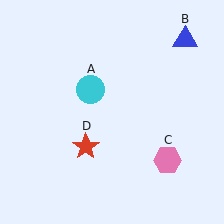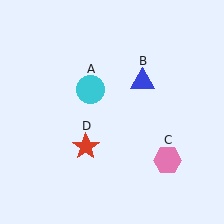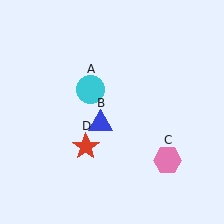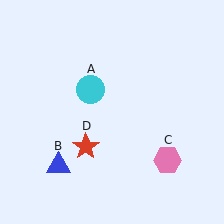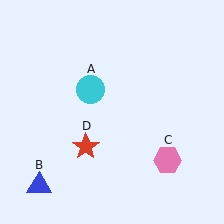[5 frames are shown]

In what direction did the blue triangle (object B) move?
The blue triangle (object B) moved down and to the left.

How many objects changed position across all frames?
1 object changed position: blue triangle (object B).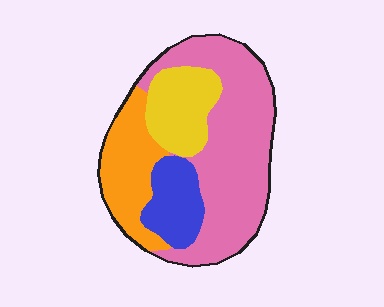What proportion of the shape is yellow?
Yellow covers 17% of the shape.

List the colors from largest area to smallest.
From largest to smallest: pink, orange, yellow, blue.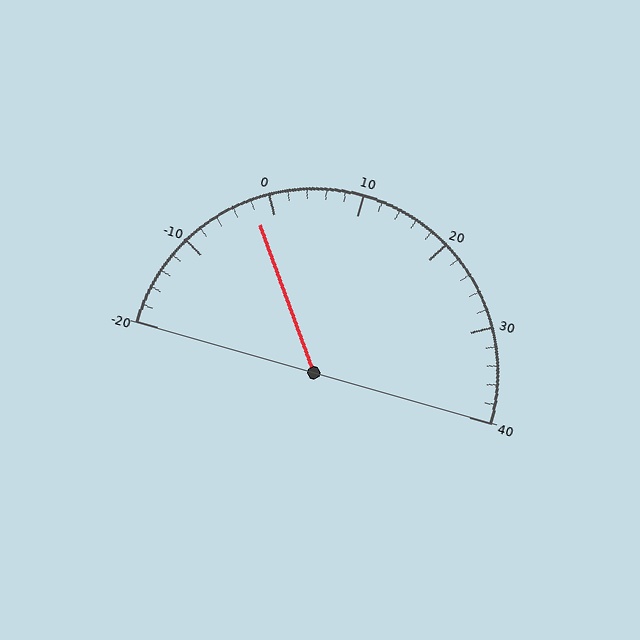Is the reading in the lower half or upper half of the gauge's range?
The reading is in the lower half of the range (-20 to 40).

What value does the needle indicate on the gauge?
The needle indicates approximately -2.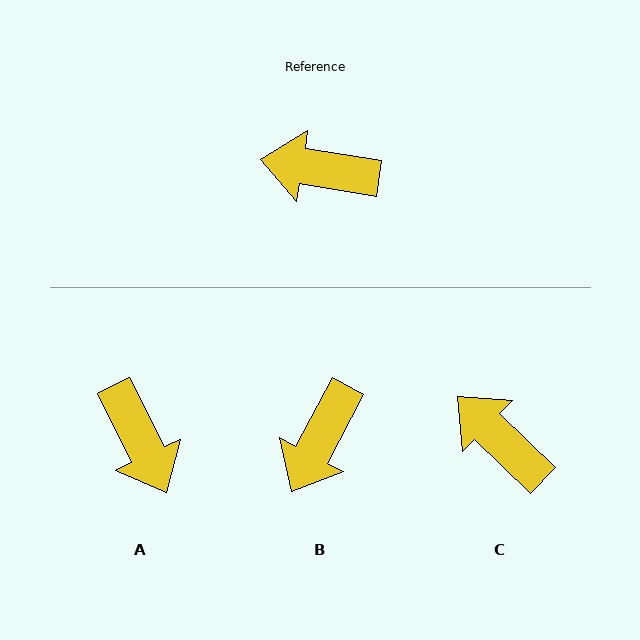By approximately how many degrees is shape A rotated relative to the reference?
Approximately 125 degrees counter-clockwise.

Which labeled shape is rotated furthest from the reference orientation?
A, about 125 degrees away.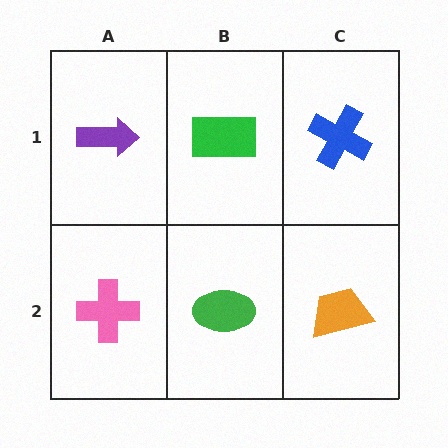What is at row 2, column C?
An orange trapezoid.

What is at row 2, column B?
A green ellipse.